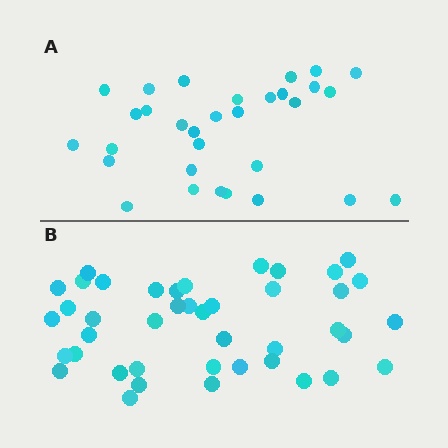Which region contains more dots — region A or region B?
Region B (the bottom region) has more dots.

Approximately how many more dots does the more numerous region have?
Region B has roughly 12 or so more dots than region A.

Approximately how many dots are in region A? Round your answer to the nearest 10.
About 30 dots. (The exact count is 31, which rounds to 30.)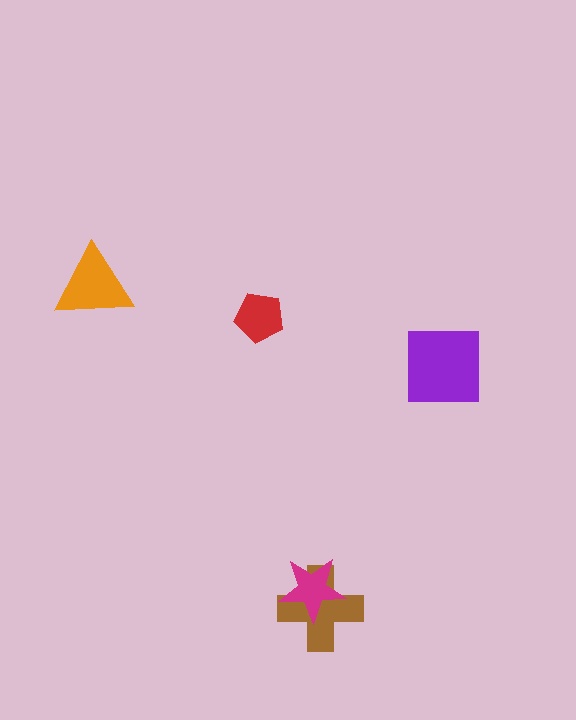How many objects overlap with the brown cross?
1 object overlaps with the brown cross.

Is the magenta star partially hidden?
No, no other shape covers it.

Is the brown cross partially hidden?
Yes, it is partially covered by another shape.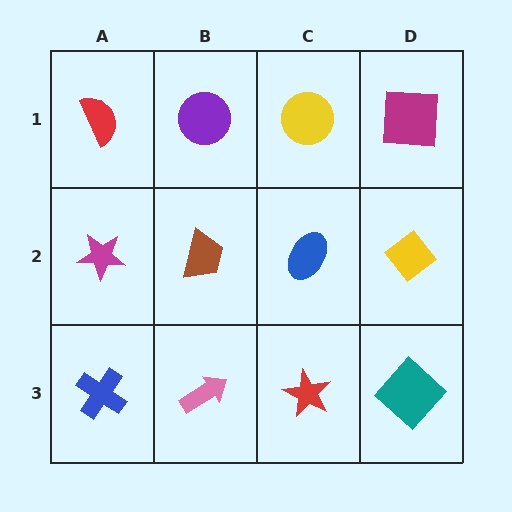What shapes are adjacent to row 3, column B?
A brown trapezoid (row 2, column B), a blue cross (row 3, column A), a red star (row 3, column C).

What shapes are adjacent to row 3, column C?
A blue ellipse (row 2, column C), a pink arrow (row 3, column B), a teal diamond (row 3, column D).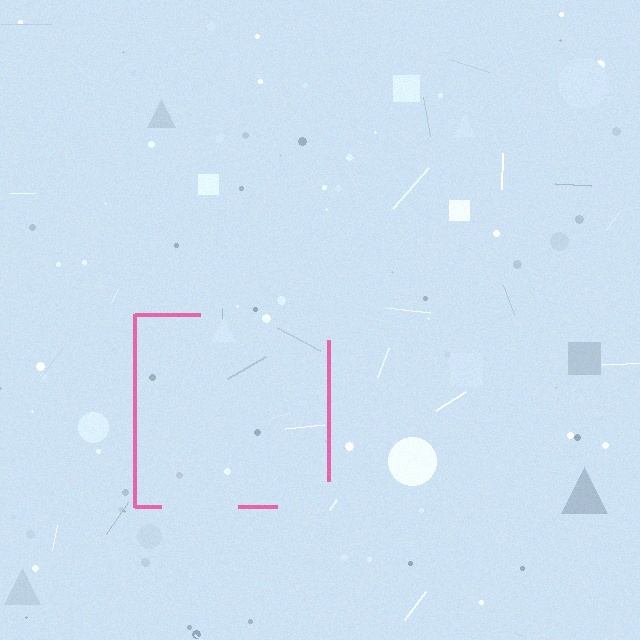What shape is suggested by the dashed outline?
The dashed outline suggests a square.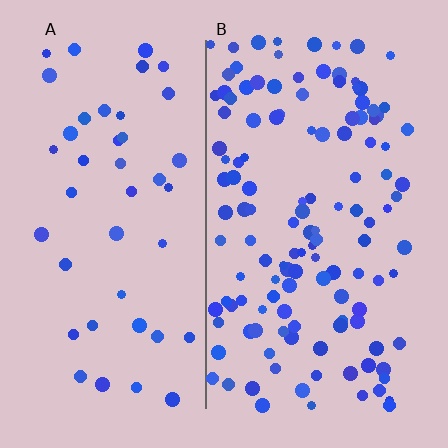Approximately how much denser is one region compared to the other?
Approximately 2.9× — region B over region A.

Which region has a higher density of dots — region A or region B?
B (the right).